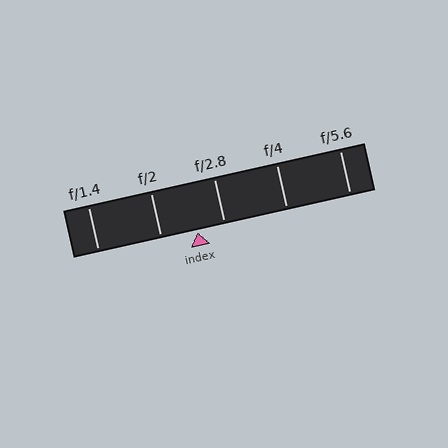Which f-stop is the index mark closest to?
The index mark is closest to f/2.8.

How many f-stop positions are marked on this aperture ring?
There are 5 f-stop positions marked.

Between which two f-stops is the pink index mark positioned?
The index mark is between f/2 and f/2.8.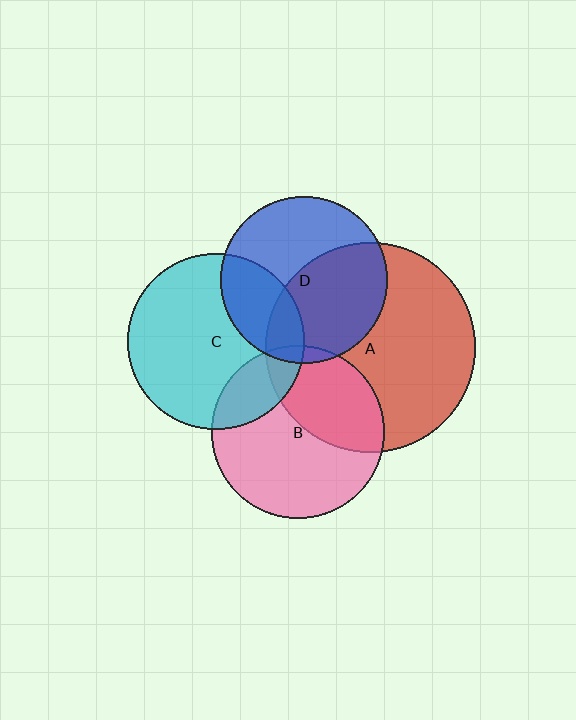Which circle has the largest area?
Circle A (red).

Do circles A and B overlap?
Yes.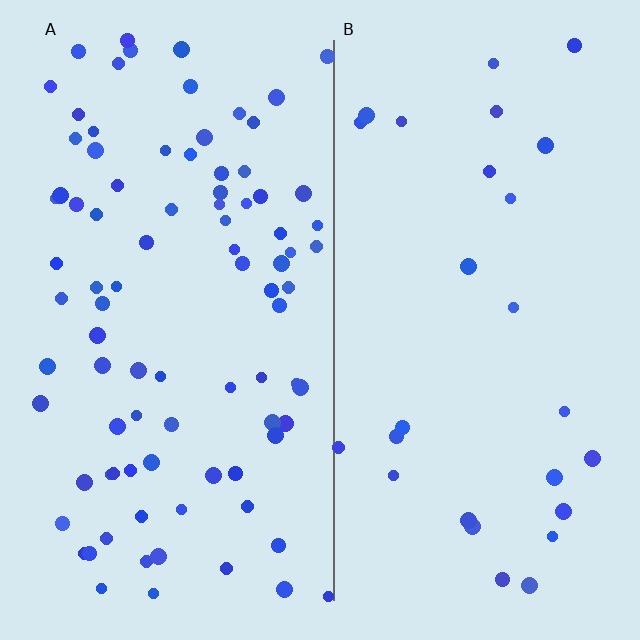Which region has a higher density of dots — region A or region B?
A (the left).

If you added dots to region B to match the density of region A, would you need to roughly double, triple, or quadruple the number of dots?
Approximately triple.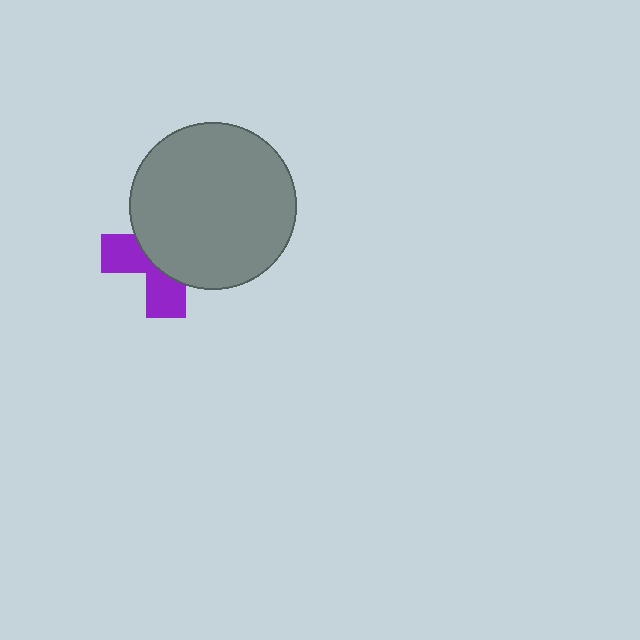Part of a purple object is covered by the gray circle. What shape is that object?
It is a cross.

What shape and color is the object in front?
The object in front is a gray circle.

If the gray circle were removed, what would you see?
You would see the complete purple cross.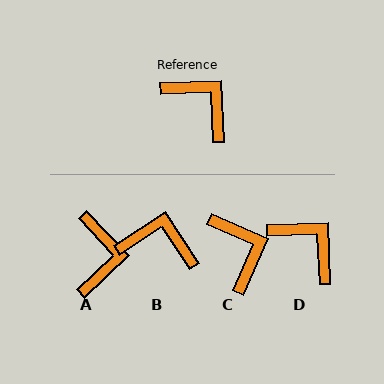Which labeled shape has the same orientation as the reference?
D.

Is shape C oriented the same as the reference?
No, it is off by about 26 degrees.